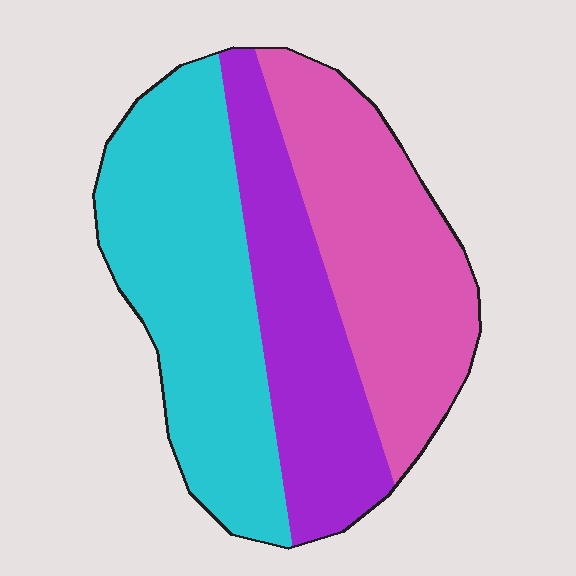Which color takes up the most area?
Cyan, at roughly 40%.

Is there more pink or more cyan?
Cyan.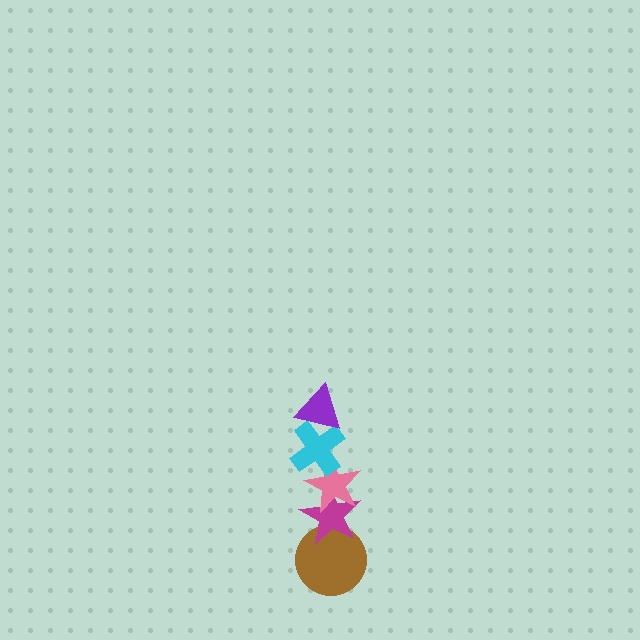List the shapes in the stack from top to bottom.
From top to bottom: the purple triangle, the cyan cross, the pink star, the magenta star, the brown circle.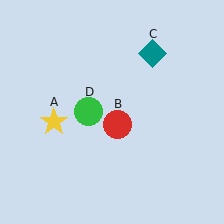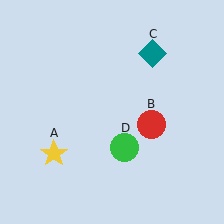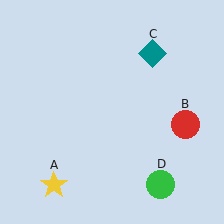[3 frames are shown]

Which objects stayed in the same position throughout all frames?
Teal diamond (object C) remained stationary.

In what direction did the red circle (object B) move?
The red circle (object B) moved right.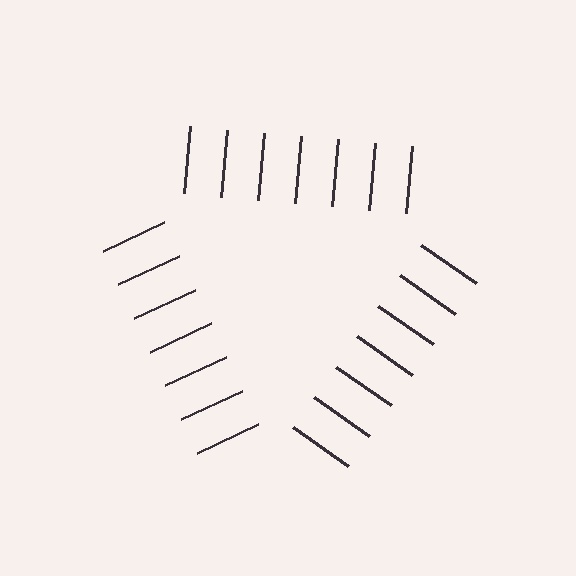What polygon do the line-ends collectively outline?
An illusory triangle — the line segments terminate on its edges but no continuous stroke is drawn.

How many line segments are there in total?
21 — 7 along each of the 3 edges.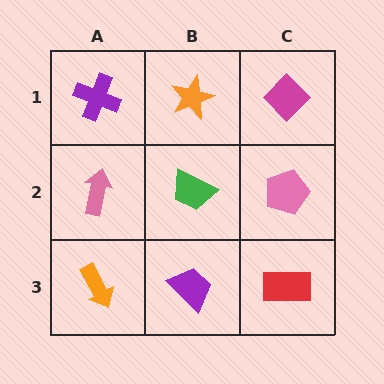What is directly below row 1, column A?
A pink arrow.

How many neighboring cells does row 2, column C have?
3.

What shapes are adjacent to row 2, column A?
A purple cross (row 1, column A), an orange arrow (row 3, column A), a green trapezoid (row 2, column B).